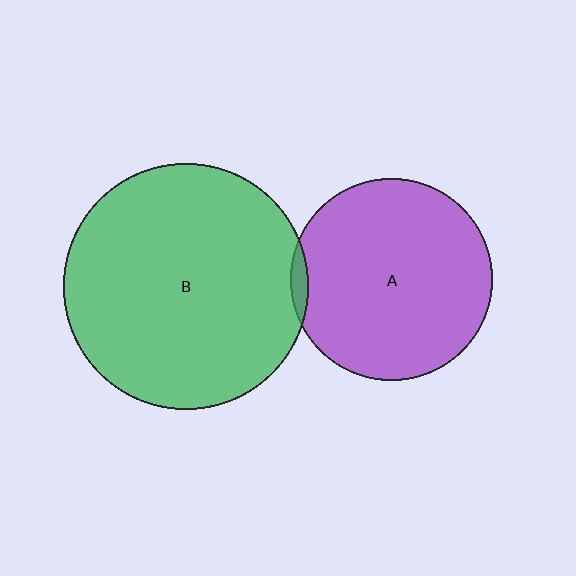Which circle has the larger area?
Circle B (green).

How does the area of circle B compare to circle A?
Approximately 1.5 times.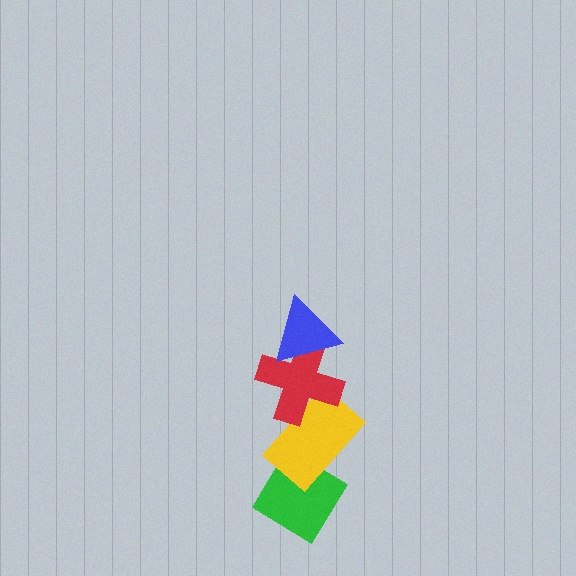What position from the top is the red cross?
The red cross is 2nd from the top.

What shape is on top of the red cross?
The blue triangle is on top of the red cross.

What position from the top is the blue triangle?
The blue triangle is 1st from the top.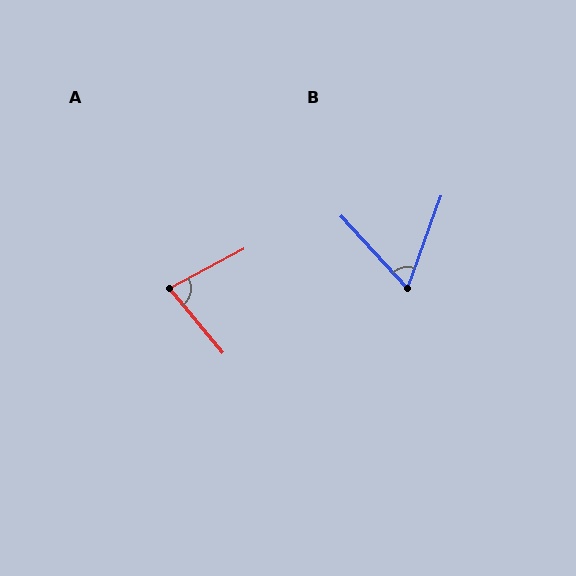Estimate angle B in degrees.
Approximately 62 degrees.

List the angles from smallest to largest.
B (62°), A (79°).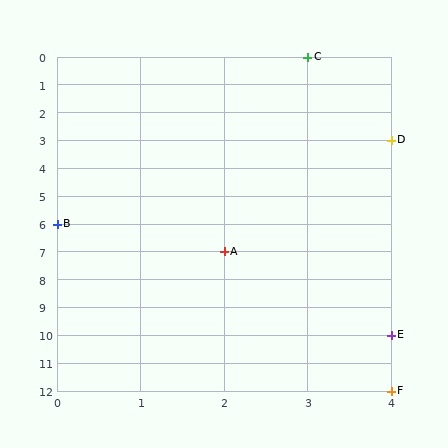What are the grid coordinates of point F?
Point F is at grid coordinates (4, 12).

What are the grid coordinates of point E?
Point E is at grid coordinates (4, 10).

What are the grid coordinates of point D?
Point D is at grid coordinates (4, 3).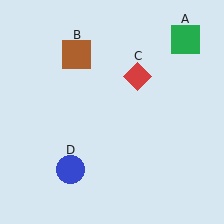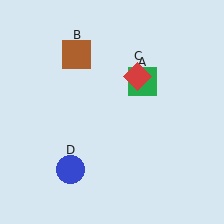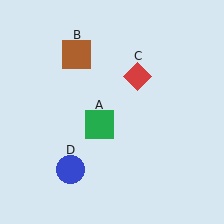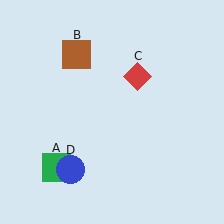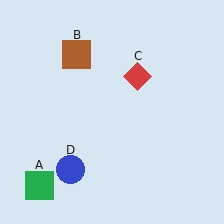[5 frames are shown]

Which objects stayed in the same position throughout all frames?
Brown square (object B) and red diamond (object C) and blue circle (object D) remained stationary.